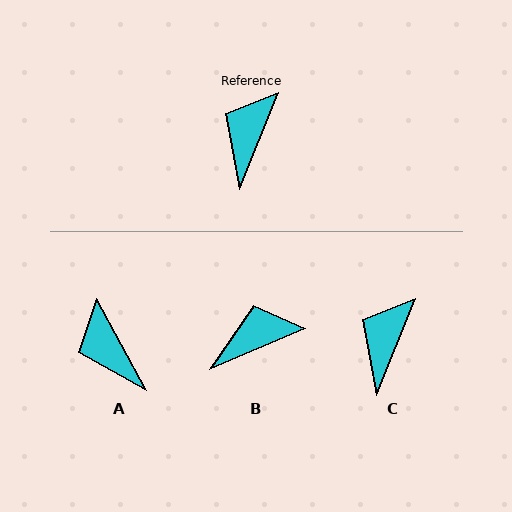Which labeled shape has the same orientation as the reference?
C.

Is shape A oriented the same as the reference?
No, it is off by about 51 degrees.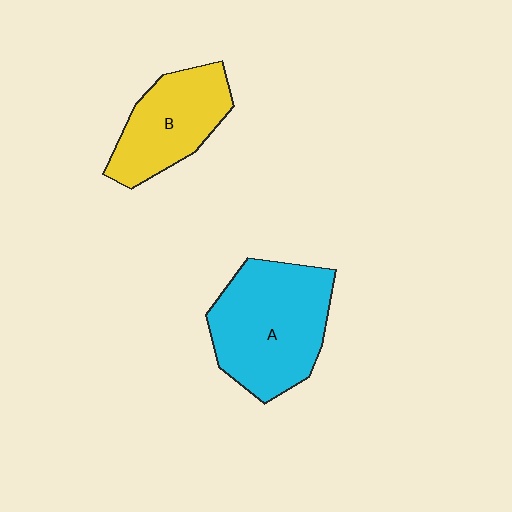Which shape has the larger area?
Shape A (cyan).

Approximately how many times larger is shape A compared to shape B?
Approximately 1.4 times.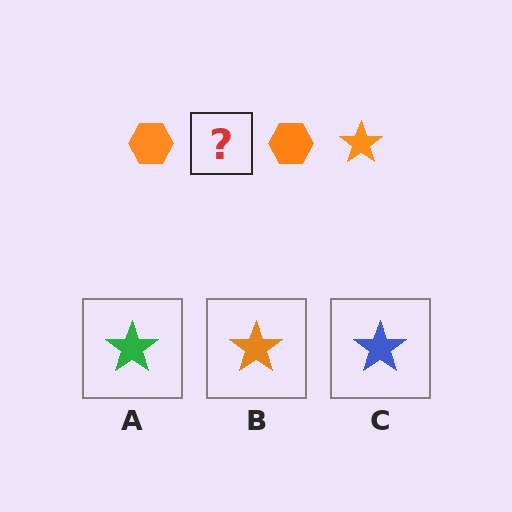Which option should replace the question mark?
Option B.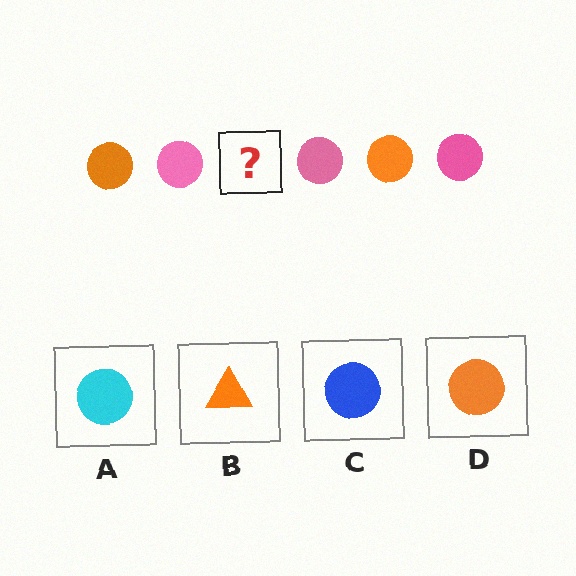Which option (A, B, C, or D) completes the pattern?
D.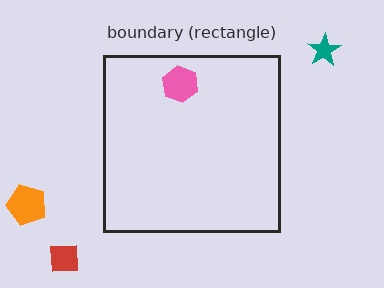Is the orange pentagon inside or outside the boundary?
Outside.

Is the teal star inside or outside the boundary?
Outside.